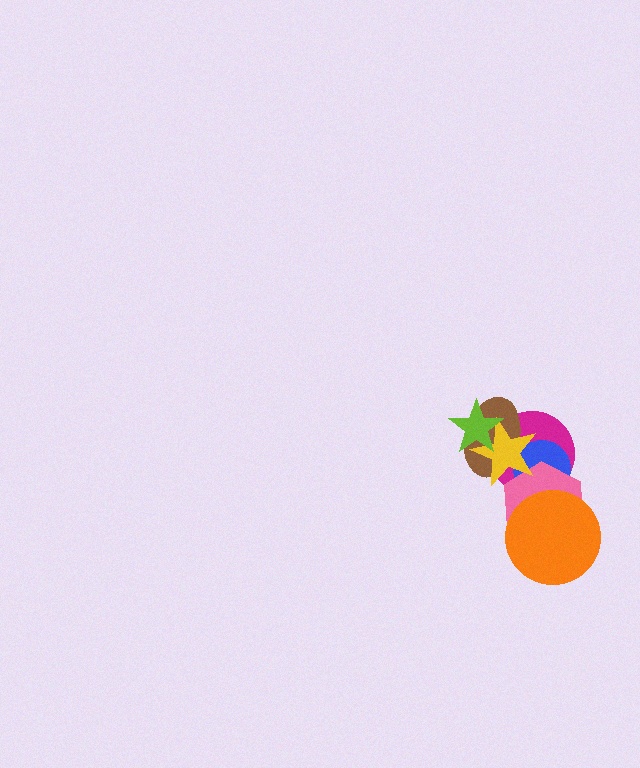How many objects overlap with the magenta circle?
5 objects overlap with the magenta circle.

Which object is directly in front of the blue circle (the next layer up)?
The brown ellipse is directly in front of the blue circle.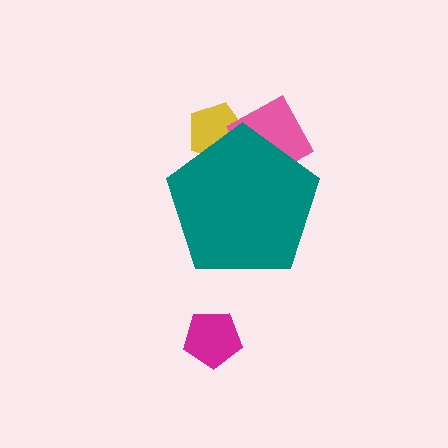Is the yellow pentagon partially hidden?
Yes, the yellow pentagon is partially hidden behind the teal pentagon.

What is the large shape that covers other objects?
A teal pentagon.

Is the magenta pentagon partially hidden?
No, the magenta pentagon is fully visible.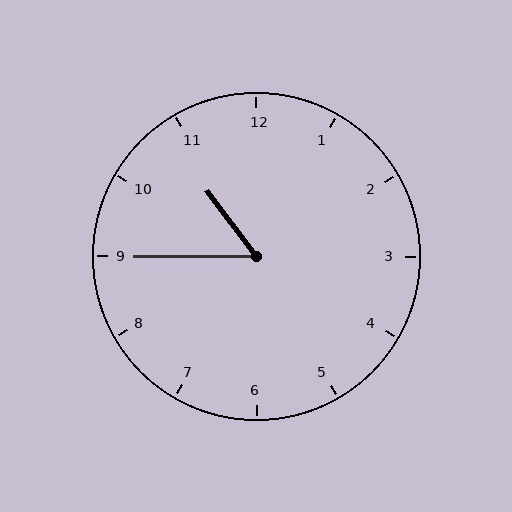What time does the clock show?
10:45.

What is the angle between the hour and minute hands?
Approximately 52 degrees.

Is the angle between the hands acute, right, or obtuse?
It is acute.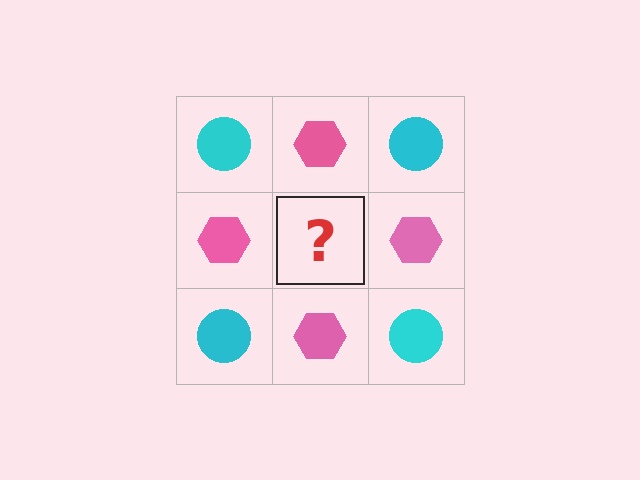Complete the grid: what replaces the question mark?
The question mark should be replaced with a cyan circle.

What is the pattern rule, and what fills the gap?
The rule is that it alternates cyan circle and pink hexagon in a checkerboard pattern. The gap should be filled with a cyan circle.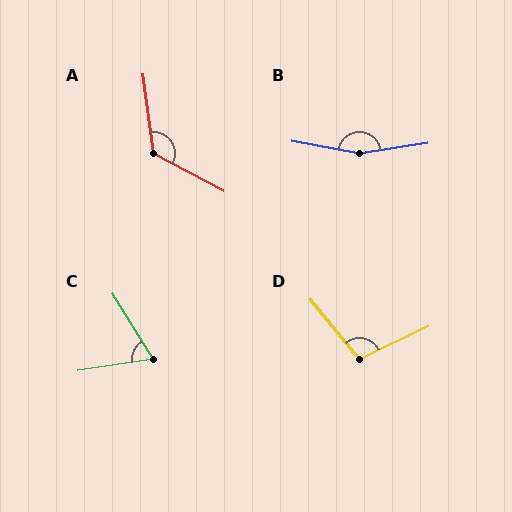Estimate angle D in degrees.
Approximately 103 degrees.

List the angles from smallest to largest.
C (67°), D (103°), A (126°), B (161°).